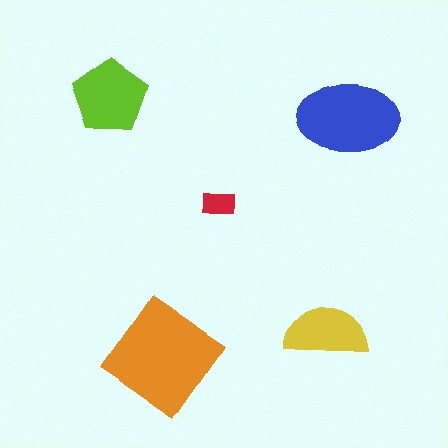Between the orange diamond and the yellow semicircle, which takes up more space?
The orange diamond.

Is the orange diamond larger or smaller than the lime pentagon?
Larger.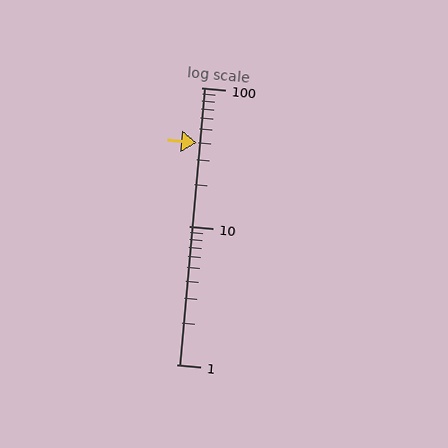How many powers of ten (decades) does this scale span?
The scale spans 2 decades, from 1 to 100.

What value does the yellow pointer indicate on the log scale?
The pointer indicates approximately 40.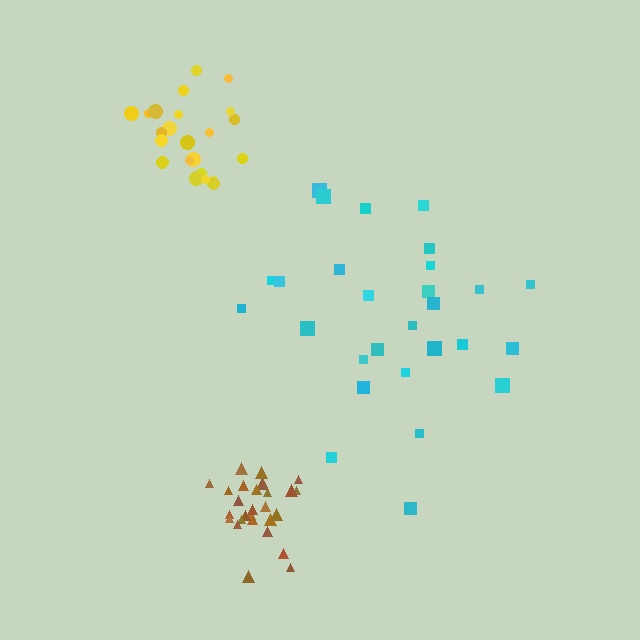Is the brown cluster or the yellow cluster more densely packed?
Brown.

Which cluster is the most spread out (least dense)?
Cyan.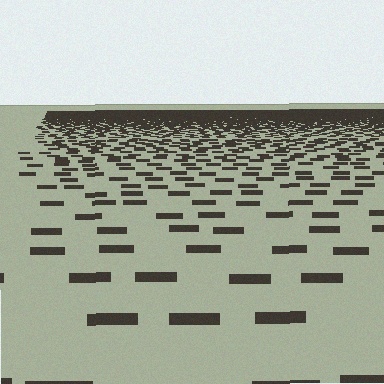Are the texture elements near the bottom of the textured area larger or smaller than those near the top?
Larger. Near the bottom, elements are closer to the viewer and appear at a bigger on-screen size.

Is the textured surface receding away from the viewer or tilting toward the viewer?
The surface is receding away from the viewer. Texture elements get smaller and denser toward the top.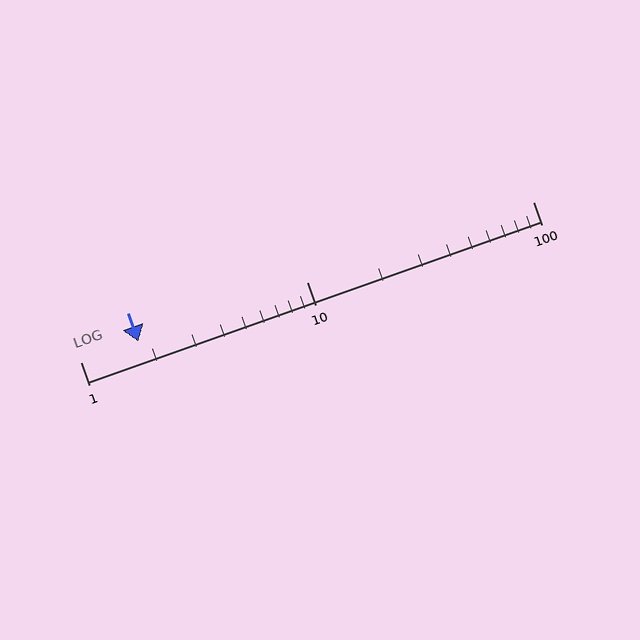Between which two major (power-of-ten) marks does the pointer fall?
The pointer is between 1 and 10.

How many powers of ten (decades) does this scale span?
The scale spans 2 decades, from 1 to 100.